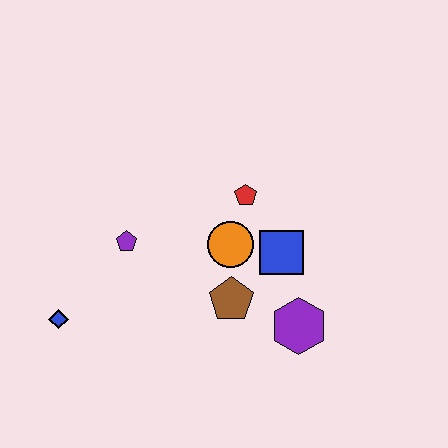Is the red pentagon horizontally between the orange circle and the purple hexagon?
Yes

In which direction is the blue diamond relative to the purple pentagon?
The blue diamond is below the purple pentagon.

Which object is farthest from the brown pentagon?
The blue diamond is farthest from the brown pentagon.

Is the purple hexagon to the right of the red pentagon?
Yes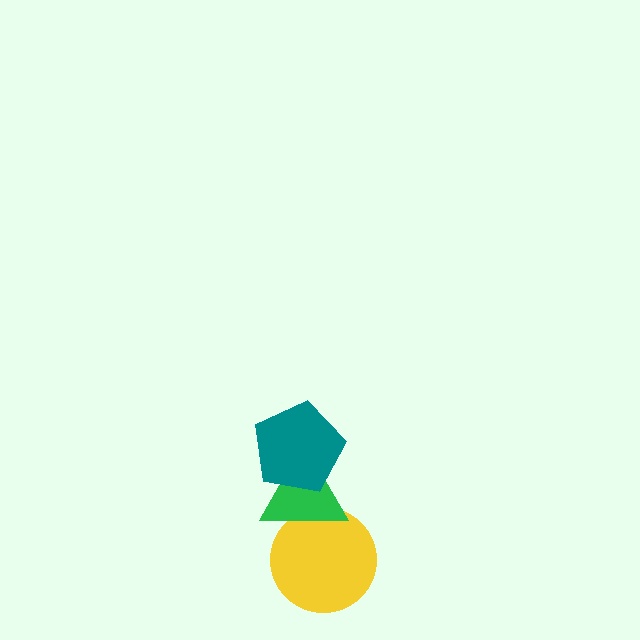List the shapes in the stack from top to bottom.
From top to bottom: the teal pentagon, the green triangle, the yellow circle.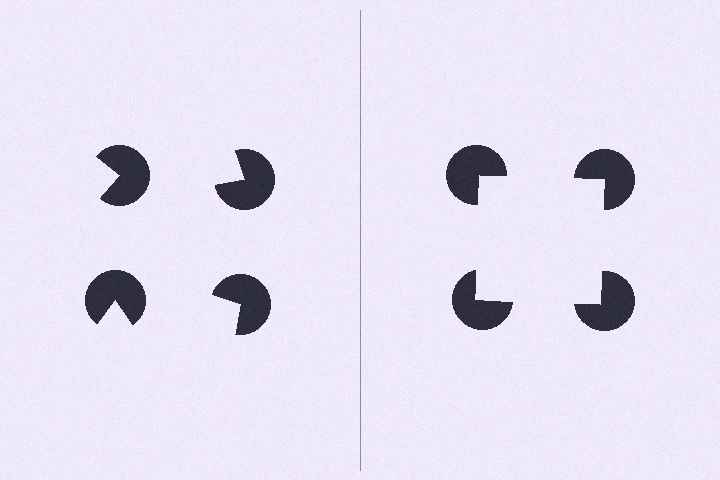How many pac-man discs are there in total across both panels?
8 — 4 on each side.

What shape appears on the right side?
An illusory square.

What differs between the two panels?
The pac-man discs are positioned identically on both sides; only the wedge orientations differ. On the right they align to a square; on the left they are misaligned.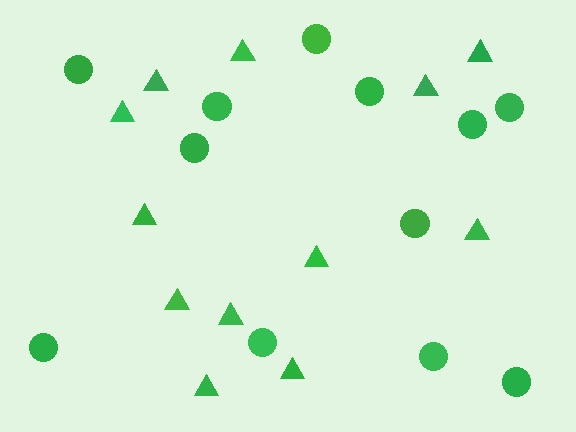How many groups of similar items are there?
There are 2 groups: one group of circles (12) and one group of triangles (12).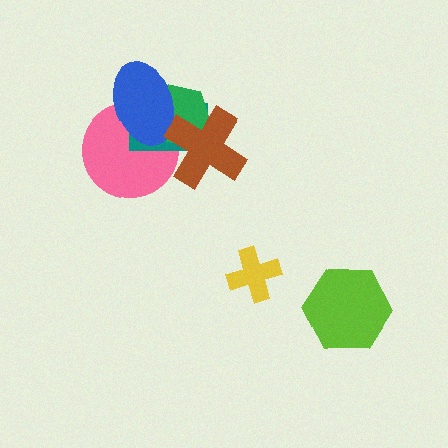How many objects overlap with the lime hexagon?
0 objects overlap with the lime hexagon.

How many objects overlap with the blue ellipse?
4 objects overlap with the blue ellipse.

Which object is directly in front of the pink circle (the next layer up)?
The teal rectangle is directly in front of the pink circle.